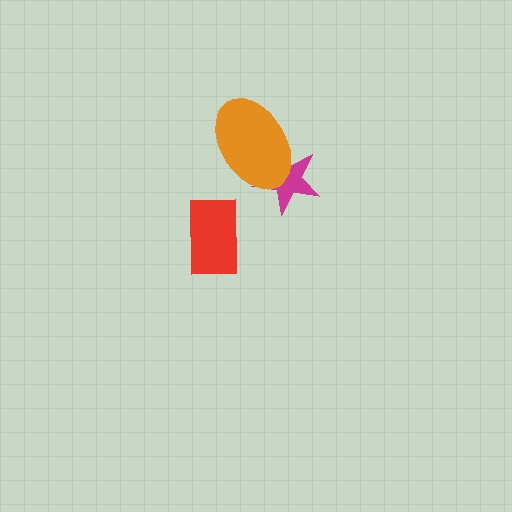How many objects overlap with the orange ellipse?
1 object overlaps with the orange ellipse.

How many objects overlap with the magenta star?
1 object overlaps with the magenta star.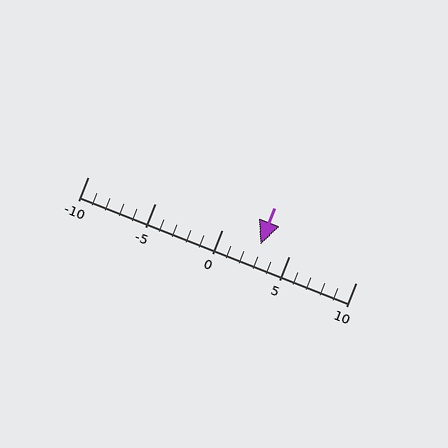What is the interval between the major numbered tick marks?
The major tick marks are spaced 5 units apart.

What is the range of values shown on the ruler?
The ruler shows values from -10 to 10.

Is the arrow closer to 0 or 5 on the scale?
The arrow is closer to 5.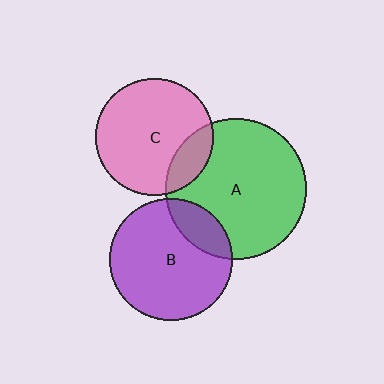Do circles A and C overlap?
Yes.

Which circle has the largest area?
Circle A (green).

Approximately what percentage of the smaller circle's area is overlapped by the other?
Approximately 20%.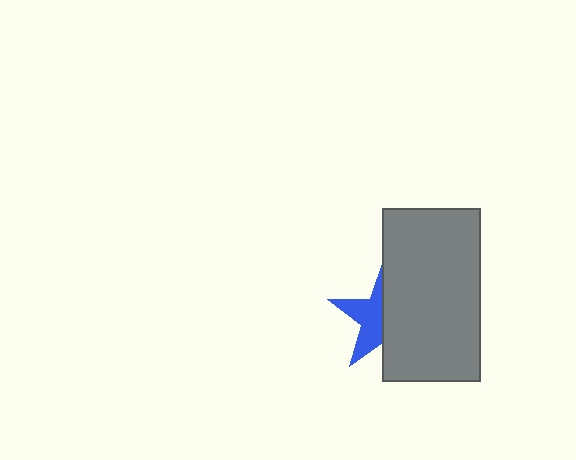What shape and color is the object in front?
The object in front is a gray rectangle.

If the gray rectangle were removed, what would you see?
You would see the complete blue star.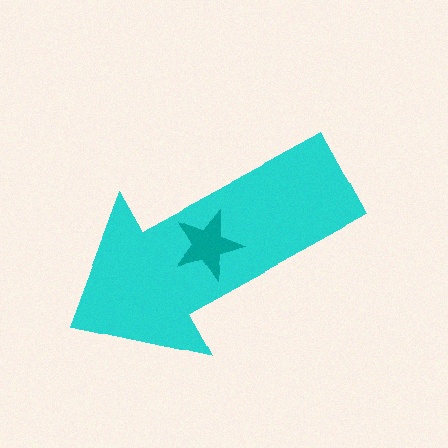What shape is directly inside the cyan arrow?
The teal star.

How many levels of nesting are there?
2.